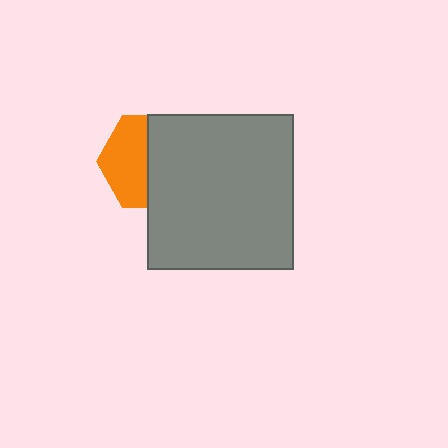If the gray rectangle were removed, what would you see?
You would see the complete orange hexagon.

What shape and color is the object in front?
The object in front is a gray rectangle.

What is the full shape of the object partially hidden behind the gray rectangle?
The partially hidden object is an orange hexagon.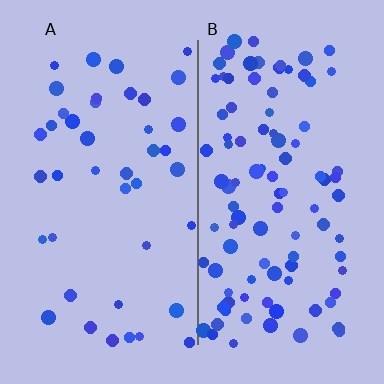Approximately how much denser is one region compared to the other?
Approximately 2.3× — region B over region A.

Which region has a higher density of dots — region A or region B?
B (the right).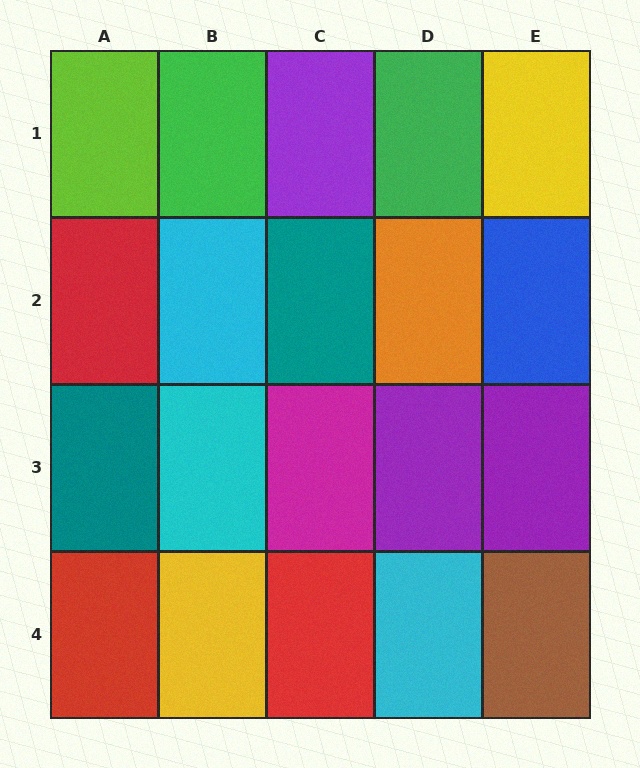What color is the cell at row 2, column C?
Teal.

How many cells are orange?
1 cell is orange.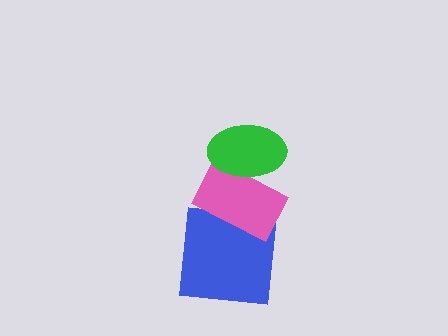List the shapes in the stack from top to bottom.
From top to bottom: the green ellipse, the pink rectangle, the blue square.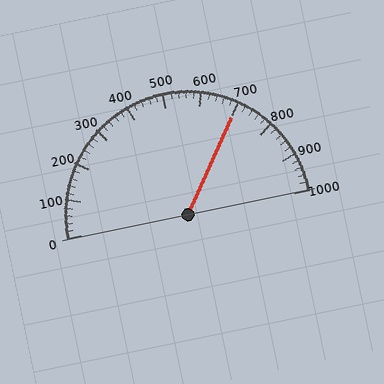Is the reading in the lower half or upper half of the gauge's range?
The reading is in the upper half of the range (0 to 1000).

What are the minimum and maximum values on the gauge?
The gauge ranges from 0 to 1000.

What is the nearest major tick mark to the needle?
The nearest major tick mark is 700.